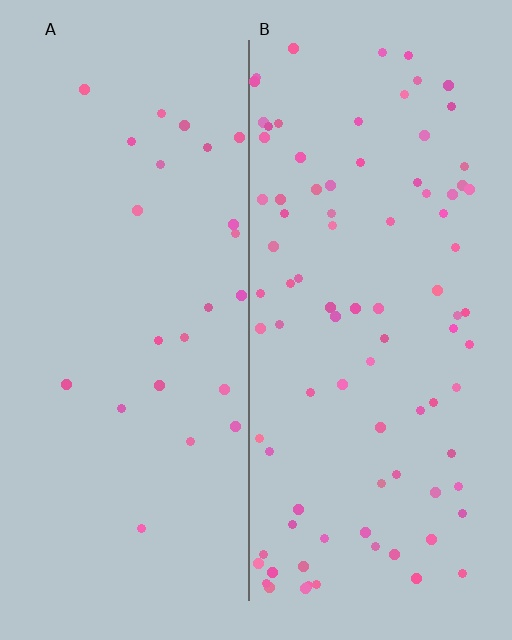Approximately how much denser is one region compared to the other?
Approximately 3.6× — region B over region A.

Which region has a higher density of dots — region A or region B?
B (the right).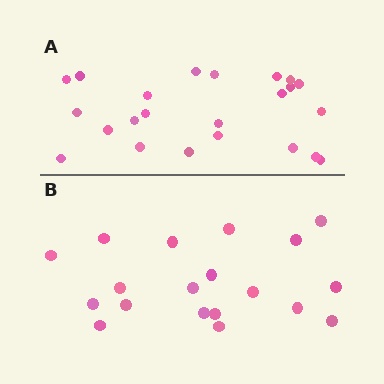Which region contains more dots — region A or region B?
Region A (the top region) has more dots.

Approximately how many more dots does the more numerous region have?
Region A has about 4 more dots than region B.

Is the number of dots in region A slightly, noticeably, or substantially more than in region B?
Region A has only slightly more — the two regions are fairly close. The ratio is roughly 1.2 to 1.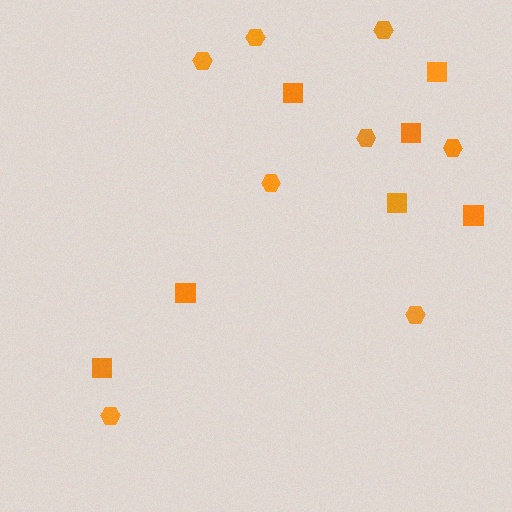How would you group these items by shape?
There are 2 groups: one group of hexagons (8) and one group of squares (7).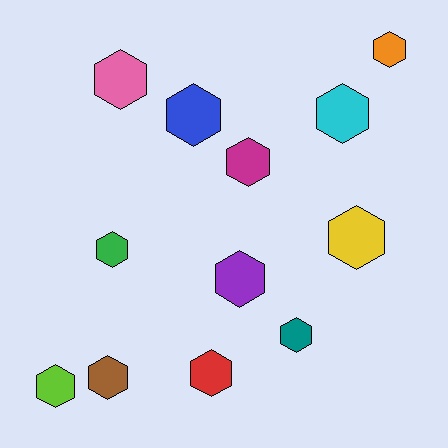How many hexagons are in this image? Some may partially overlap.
There are 12 hexagons.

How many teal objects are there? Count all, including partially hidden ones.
There is 1 teal object.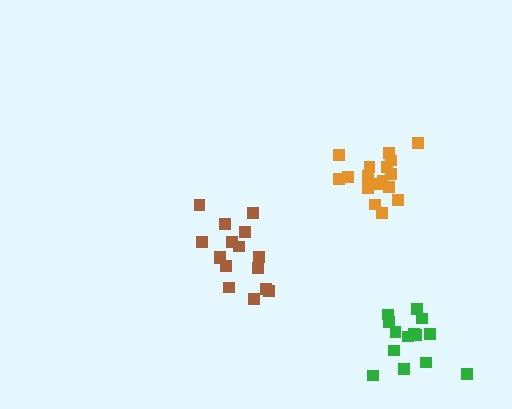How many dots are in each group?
Group 1: 16 dots, Group 2: 17 dots, Group 3: 14 dots (47 total).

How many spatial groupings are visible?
There are 3 spatial groupings.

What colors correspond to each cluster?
The clusters are colored: brown, orange, green.